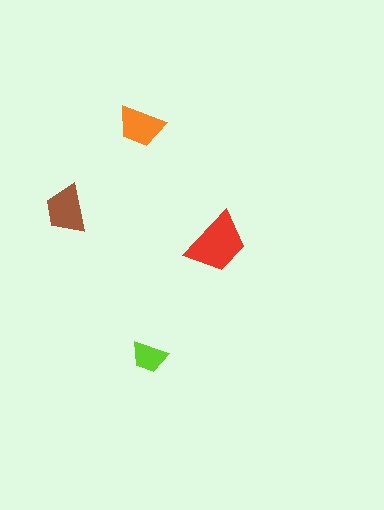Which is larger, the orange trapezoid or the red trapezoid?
The red one.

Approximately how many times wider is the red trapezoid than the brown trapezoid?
About 1.5 times wider.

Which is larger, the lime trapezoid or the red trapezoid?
The red one.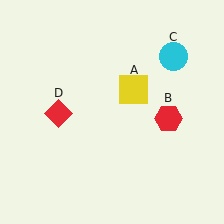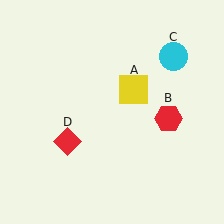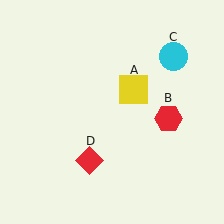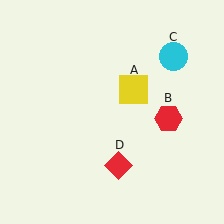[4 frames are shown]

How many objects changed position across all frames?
1 object changed position: red diamond (object D).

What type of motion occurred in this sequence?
The red diamond (object D) rotated counterclockwise around the center of the scene.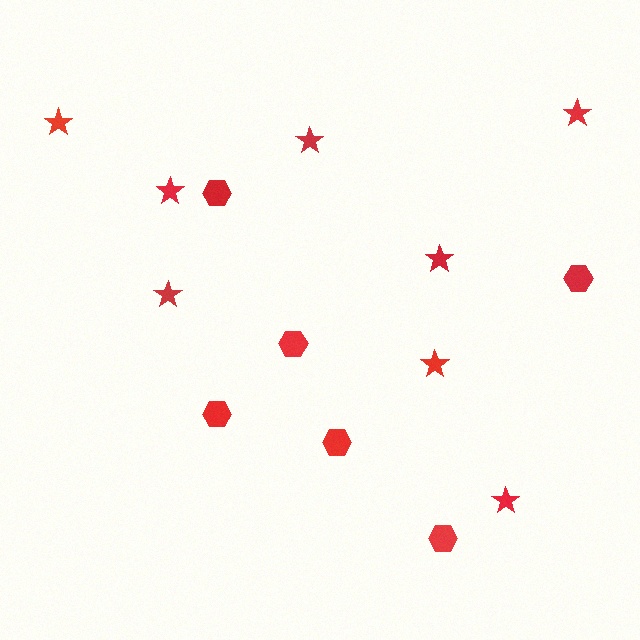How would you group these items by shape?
There are 2 groups: one group of stars (8) and one group of hexagons (6).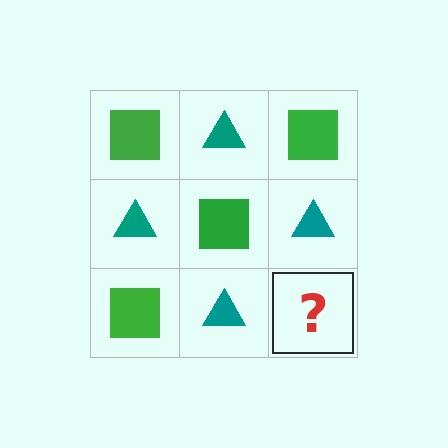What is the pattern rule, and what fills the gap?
The rule is that it alternates green square and teal triangle in a checkerboard pattern. The gap should be filled with a green square.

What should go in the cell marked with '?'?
The missing cell should contain a green square.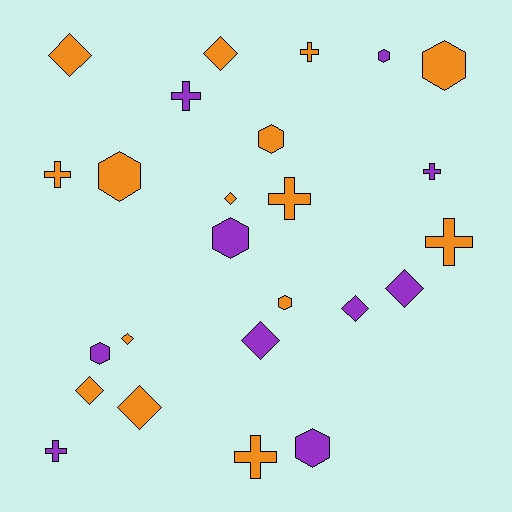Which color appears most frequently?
Orange, with 15 objects.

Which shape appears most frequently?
Diamond, with 9 objects.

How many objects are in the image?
There are 25 objects.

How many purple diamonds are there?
There are 3 purple diamonds.